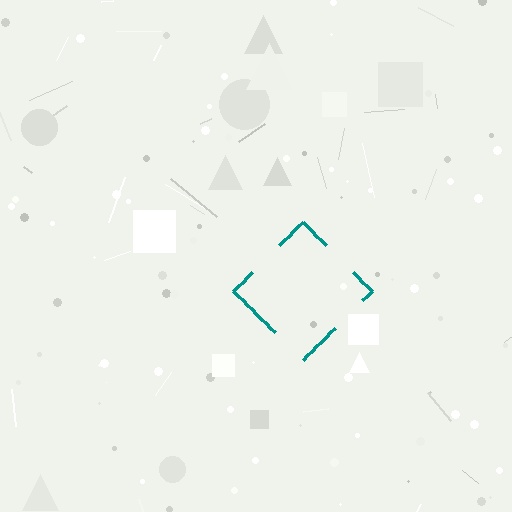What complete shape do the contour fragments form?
The contour fragments form a diamond.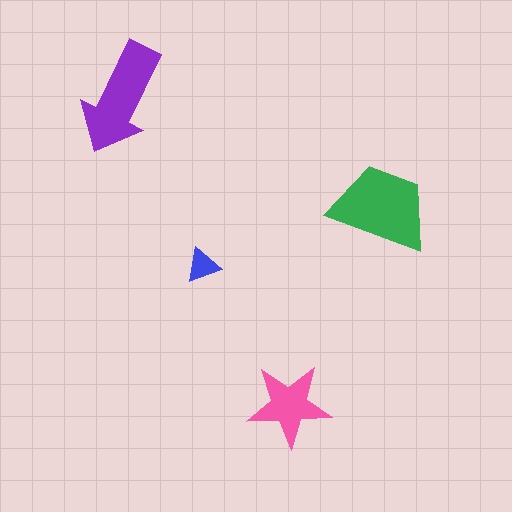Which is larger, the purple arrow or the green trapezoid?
The green trapezoid.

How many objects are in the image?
There are 4 objects in the image.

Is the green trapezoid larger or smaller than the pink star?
Larger.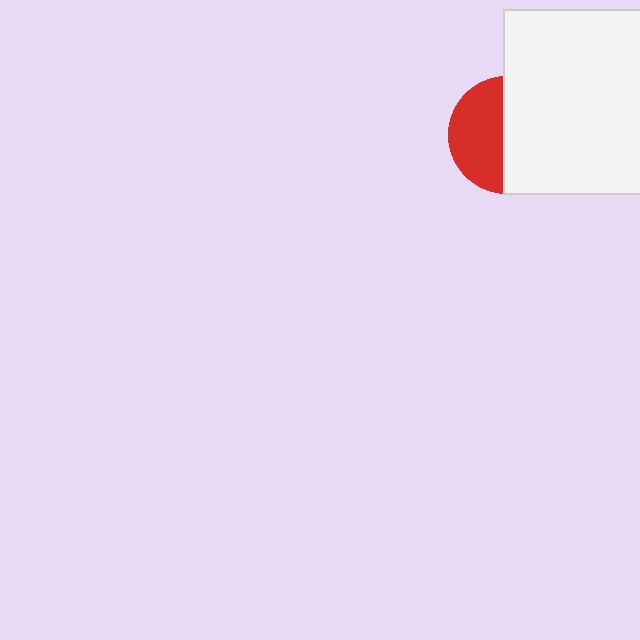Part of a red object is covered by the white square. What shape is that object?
It is a circle.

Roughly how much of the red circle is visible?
About half of it is visible (roughly 46%).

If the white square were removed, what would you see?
You would see the complete red circle.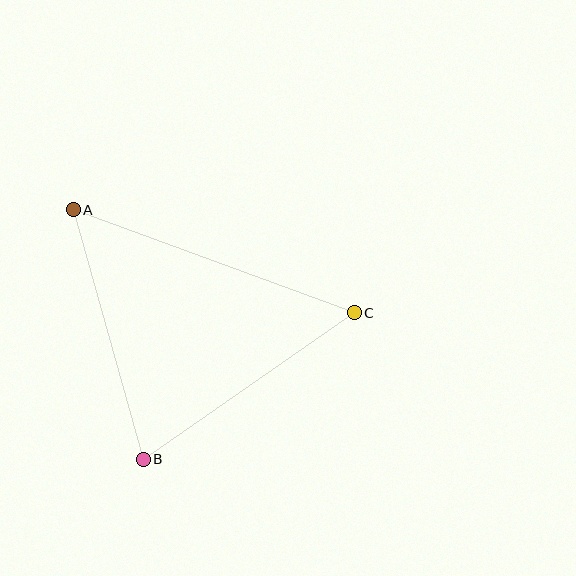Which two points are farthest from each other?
Points A and C are farthest from each other.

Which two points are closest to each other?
Points B and C are closest to each other.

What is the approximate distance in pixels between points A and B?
The distance between A and B is approximately 259 pixels.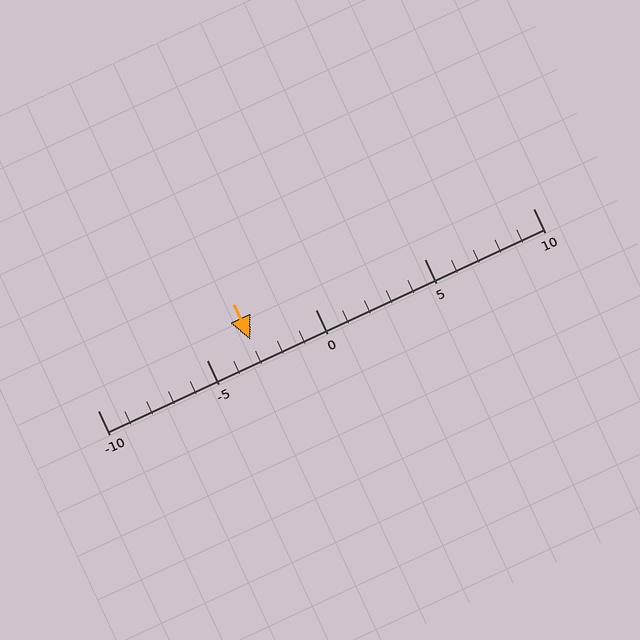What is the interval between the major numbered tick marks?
The major tick marks are spaced 5 units apart.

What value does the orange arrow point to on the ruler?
The orange arrow points to approximately -3.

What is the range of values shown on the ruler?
The ruler shows values from -10 to 10.